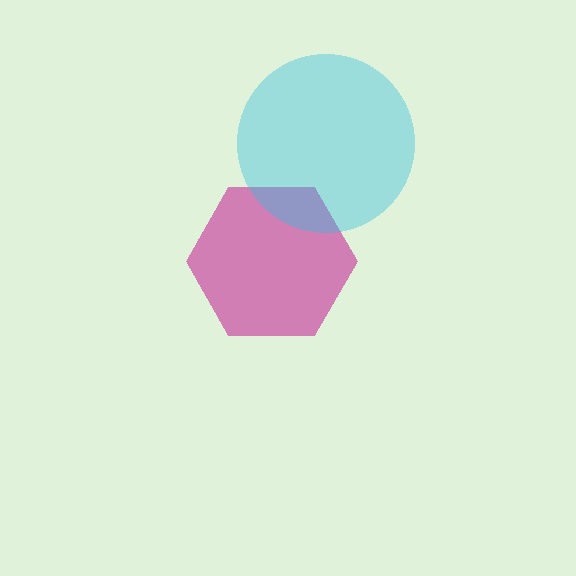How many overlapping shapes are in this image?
There are 2 overlapping shapes in the image.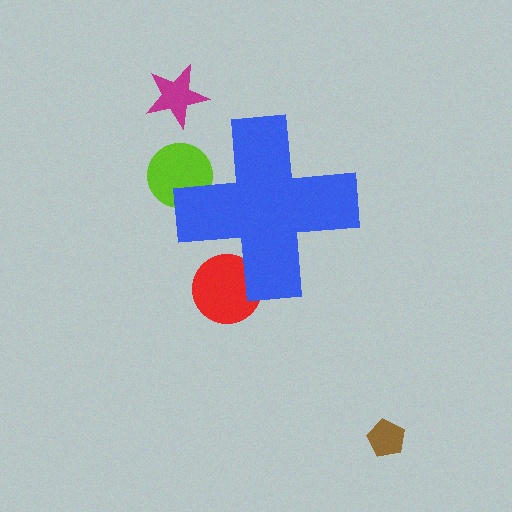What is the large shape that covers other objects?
A blue cross.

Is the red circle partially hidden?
Yes, the red circle is partially hidden behind the blue cross.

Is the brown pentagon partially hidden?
No, the brown pentagon is fully visible.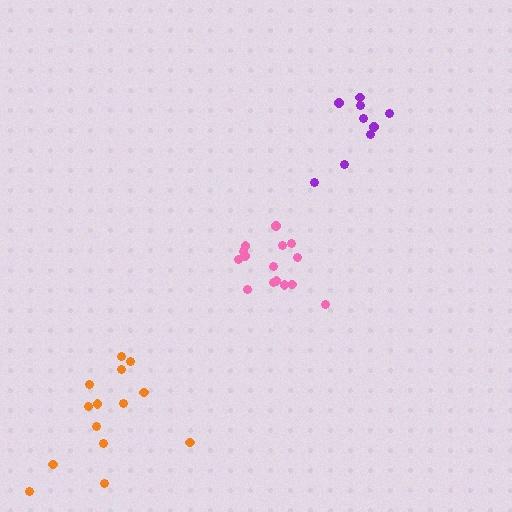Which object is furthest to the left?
The orange cluster is leftmost.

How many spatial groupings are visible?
There are 3 spatial groupings.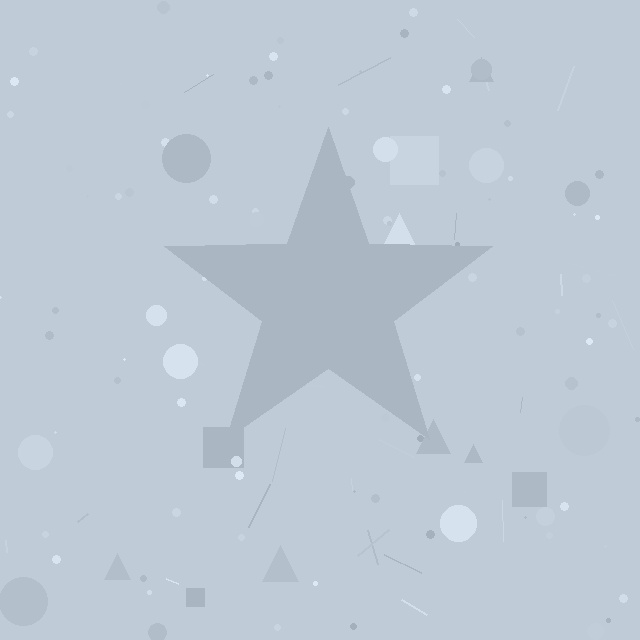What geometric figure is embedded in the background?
A star is embedded in the background.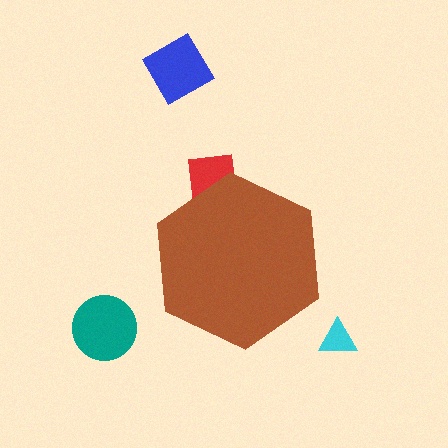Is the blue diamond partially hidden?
No, the blue diamond is fully visible.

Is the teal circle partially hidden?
No, the teal circle is fully visible.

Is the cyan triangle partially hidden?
No, the cyan triangle is fully visible.